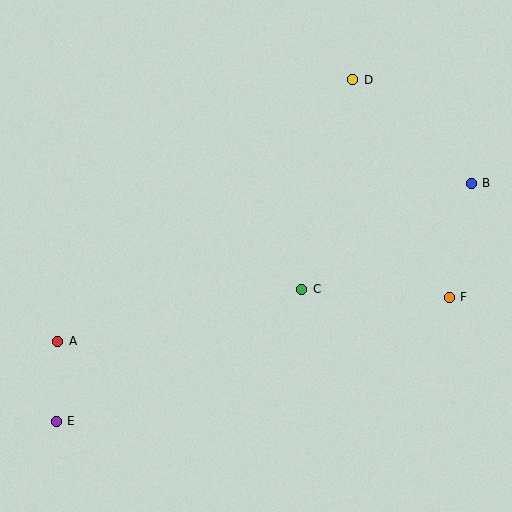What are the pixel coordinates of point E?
Point E is at (56, 421).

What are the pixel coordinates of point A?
Point A is at (57, 341).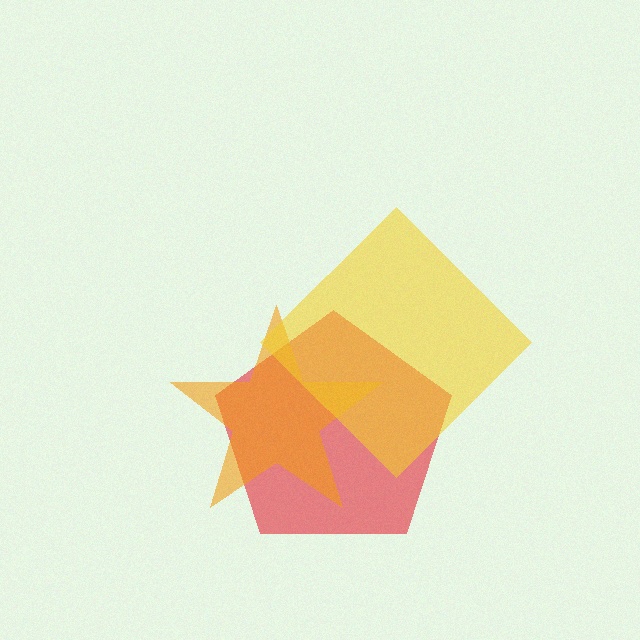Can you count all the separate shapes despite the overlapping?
Yes, there are 3 separate shapes.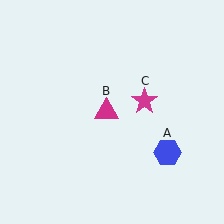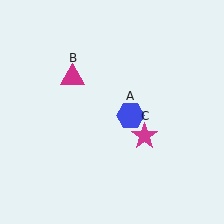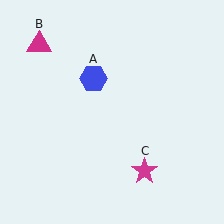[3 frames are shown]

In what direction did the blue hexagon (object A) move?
The blue hexagon (object A) moved up and to the left.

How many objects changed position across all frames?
3 objects changed position: blue hexagon (object A), magenta triangle (object B), magenta star (object C).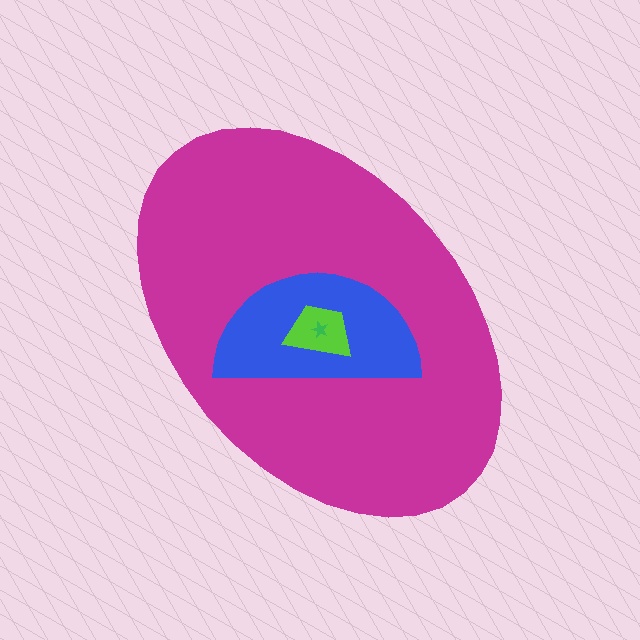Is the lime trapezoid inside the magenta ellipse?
Yes.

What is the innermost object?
The green star.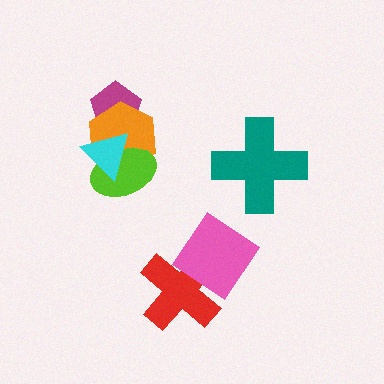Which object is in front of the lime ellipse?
The cyan triangle is in front of the lime ellipse.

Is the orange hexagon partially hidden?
Yes, it is partially covered by another shape.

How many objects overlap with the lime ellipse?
2 objects overlap with the lime ellipse.